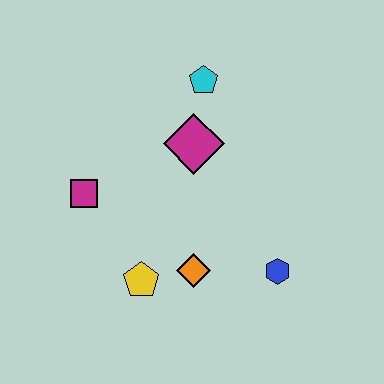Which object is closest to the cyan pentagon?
The magenta diamond is closest to the cyan pentagon.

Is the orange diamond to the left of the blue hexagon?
Yes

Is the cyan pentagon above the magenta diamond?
Yes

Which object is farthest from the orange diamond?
The cyan pentagon is farthest from the orange diamond.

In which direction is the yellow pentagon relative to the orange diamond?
The yellow pentagon is to the left of the orange diamond.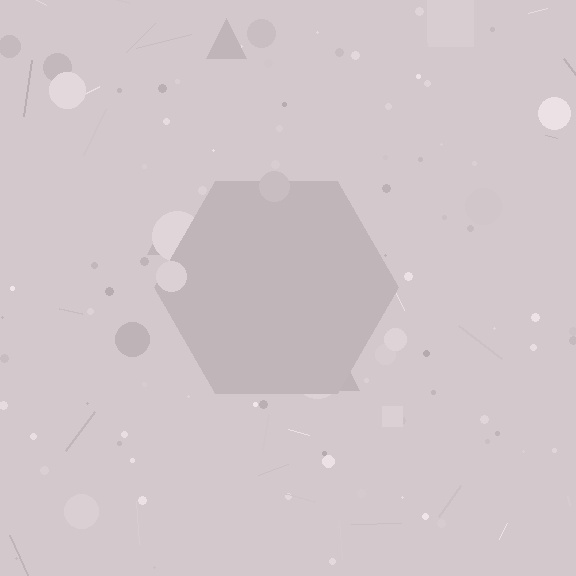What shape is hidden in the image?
A hexagon is hidden in the image.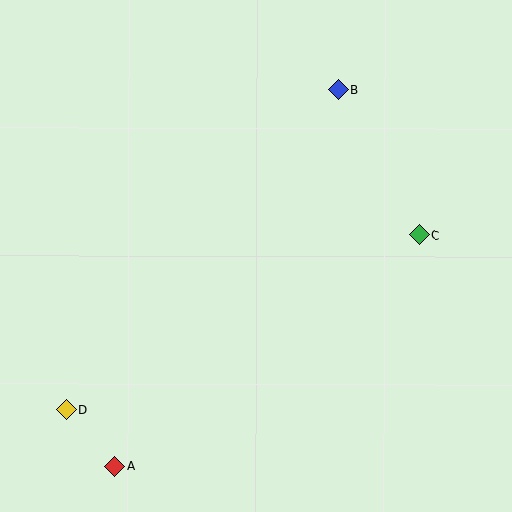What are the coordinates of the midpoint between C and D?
The midpoint between C and D is at (243, 322).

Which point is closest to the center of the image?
Point C at (420, 235) is closest to the center.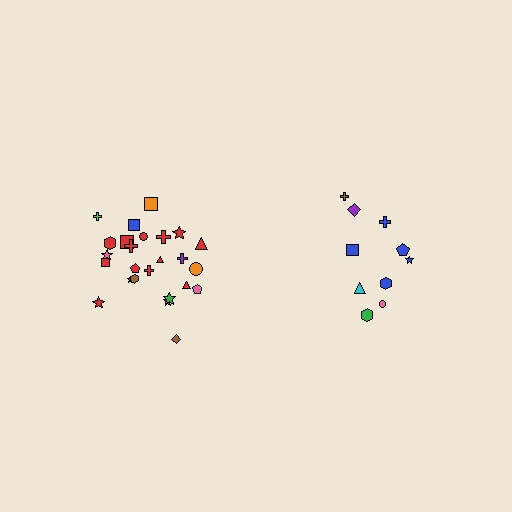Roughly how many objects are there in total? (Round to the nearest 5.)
Roughly 35 objects in total.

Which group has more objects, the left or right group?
The left group.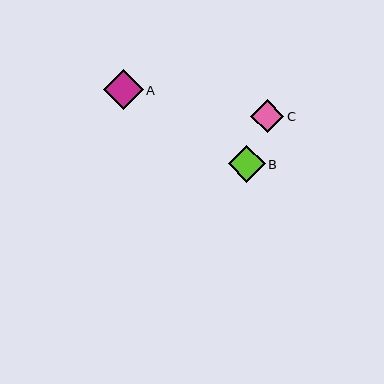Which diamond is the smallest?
Diamond C is the smallest with a size of approximately 33 pixels.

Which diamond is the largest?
Diamond A is the largest with a size of approximately 40 pixels.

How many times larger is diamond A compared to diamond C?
Diamond A is approximately 1.2 times the size of diamond C.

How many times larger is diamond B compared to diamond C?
Diamond B is approximately 1.1 times the size of diamond C.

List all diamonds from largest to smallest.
From largest to smallest: A, B, C.